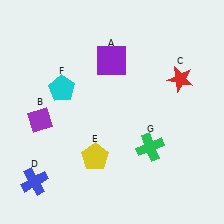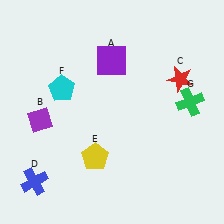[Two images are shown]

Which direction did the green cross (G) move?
The green cross (G) moved up.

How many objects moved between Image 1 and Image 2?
1 object moved between the two images.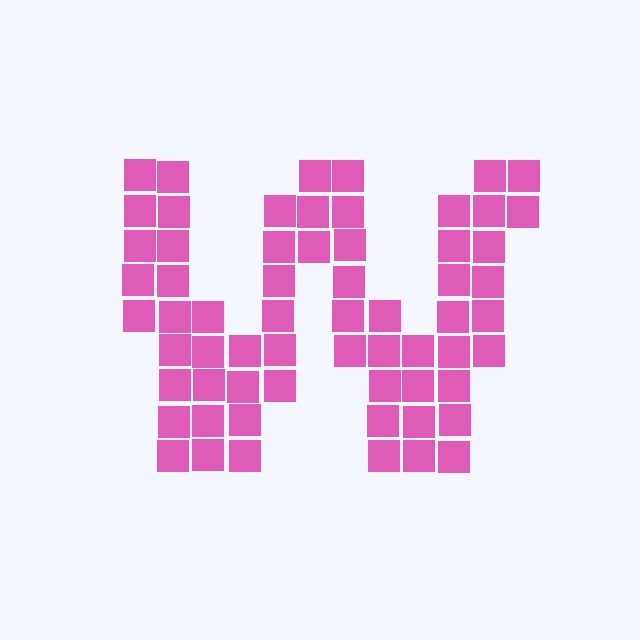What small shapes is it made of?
It is made of small squares.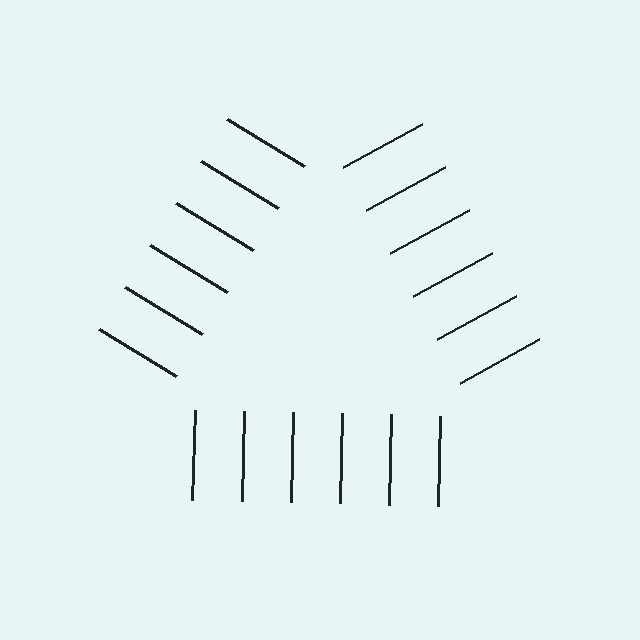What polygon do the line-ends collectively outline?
An illusory triangle — the line segments terminate on its edges but no continuous stroke is drawn.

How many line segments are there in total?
18 — 6 along each of the 3 edges.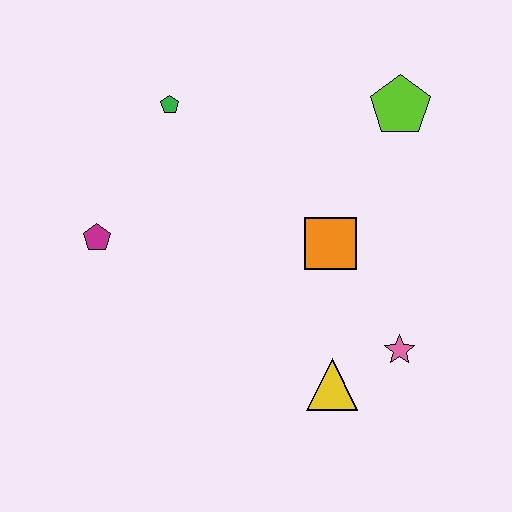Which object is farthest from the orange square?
The magenta pentagon is farthest from the orange square.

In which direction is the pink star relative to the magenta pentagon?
The pink star is to the right of the magenta pentagon.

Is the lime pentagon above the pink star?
Yes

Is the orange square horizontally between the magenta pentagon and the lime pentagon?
Yes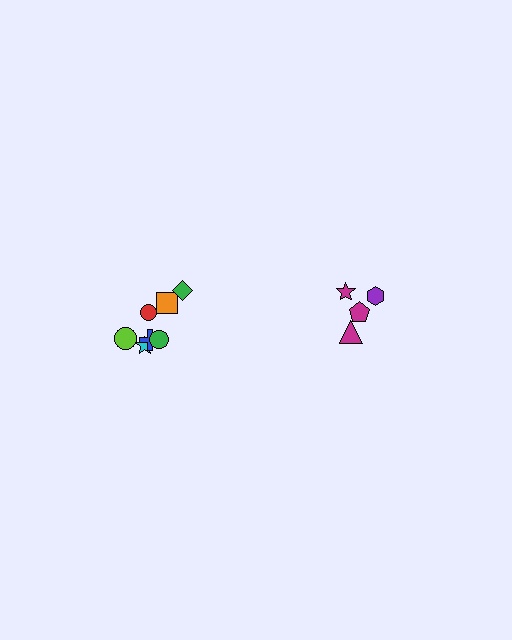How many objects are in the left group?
There are 7 objects.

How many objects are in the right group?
There are 4 objects.